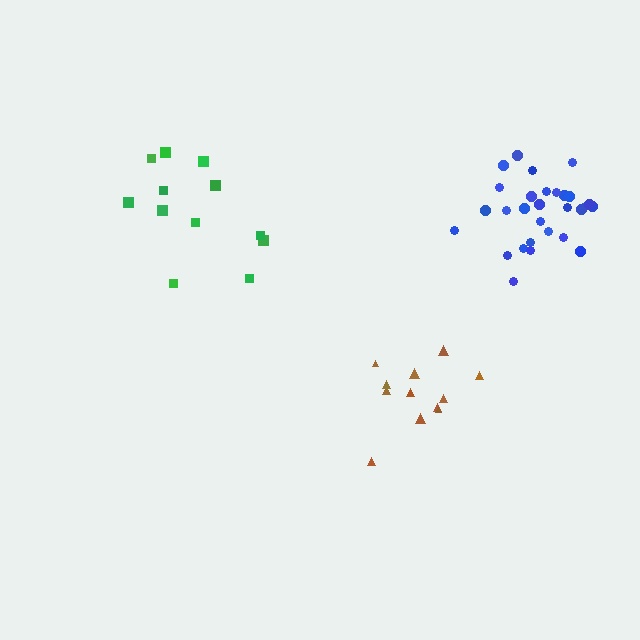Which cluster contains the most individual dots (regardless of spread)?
Blue (29).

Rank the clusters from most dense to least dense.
blue, brown, green.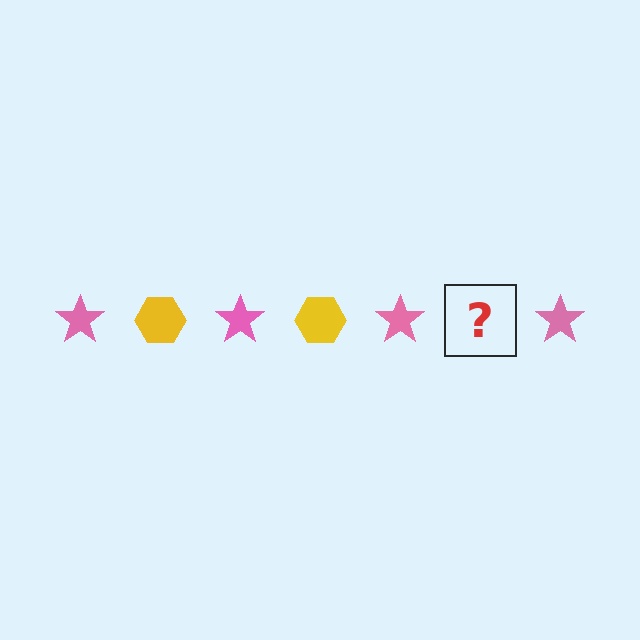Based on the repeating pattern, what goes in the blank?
The blank should be a yellow hexagon.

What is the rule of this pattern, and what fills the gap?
The rule is that the pattern alternates between pink star and yellow hexagon. The gap should be filled with a yellow hexagon.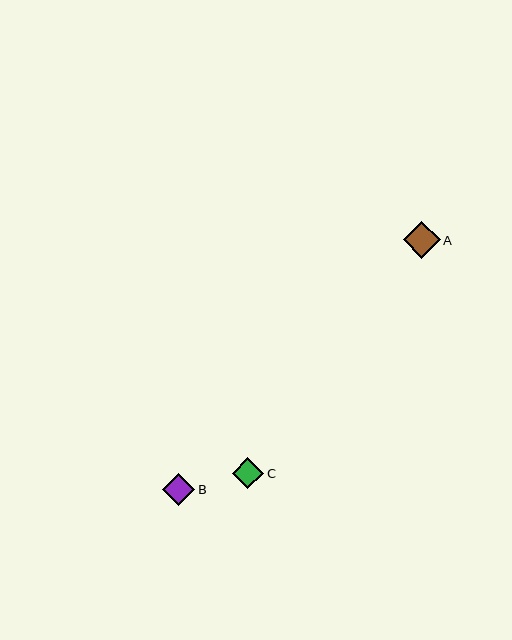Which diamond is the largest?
Diamond A is the largest with a size of approximately 37 pixels.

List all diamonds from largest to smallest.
From largest to smallest: A, B, C.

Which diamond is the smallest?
Diamond C is the smallest with a size of approximately 31 pixels.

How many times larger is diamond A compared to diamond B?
Diamond A is approximately 1.2 times the size of diamond B.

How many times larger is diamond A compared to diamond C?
Diamond A is approximately 1.2 times the size of diamond C.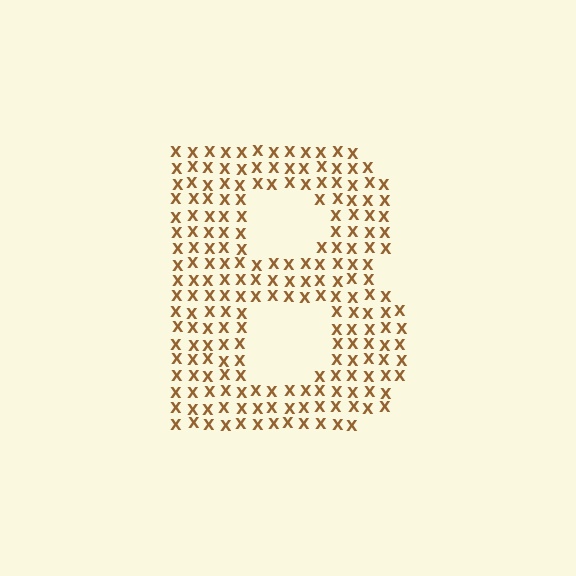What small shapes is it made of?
It is made of small letter X's.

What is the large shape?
The large shape is the letter B.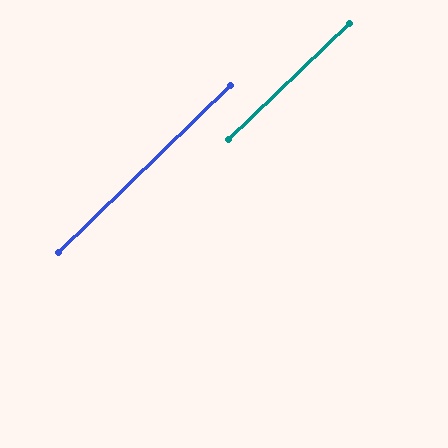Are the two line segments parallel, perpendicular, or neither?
Parallel — their directions differ by only 0.4°.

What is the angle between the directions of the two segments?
Approximately 0 degrees.